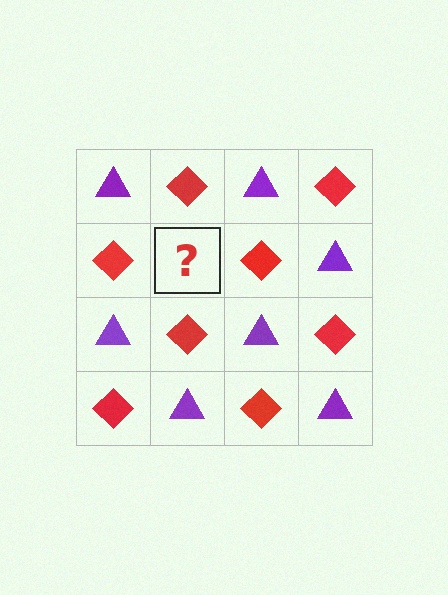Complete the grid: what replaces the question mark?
The question mark should be replaced with a purple triangle.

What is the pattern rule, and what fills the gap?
The rule is that it alternates purple triangle and red diamond in a checkerboard pattern. The gap should be filled with a purple triangle.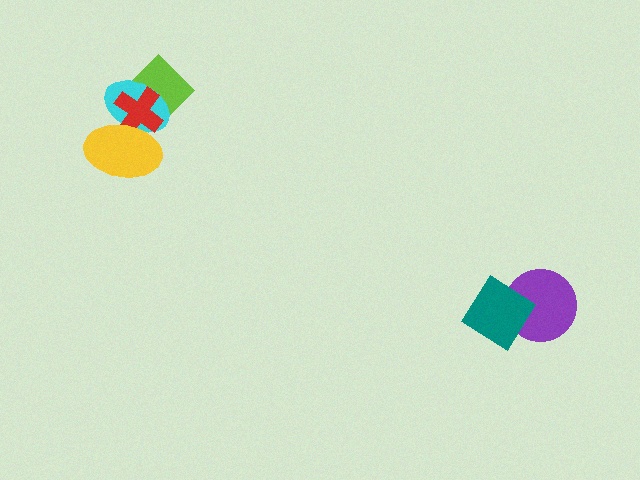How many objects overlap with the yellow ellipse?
2 objects overlap with the yellow ellipse.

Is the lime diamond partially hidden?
Yes, it is partially covered by another shape.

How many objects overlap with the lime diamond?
2 objects overlap with the lime diamond.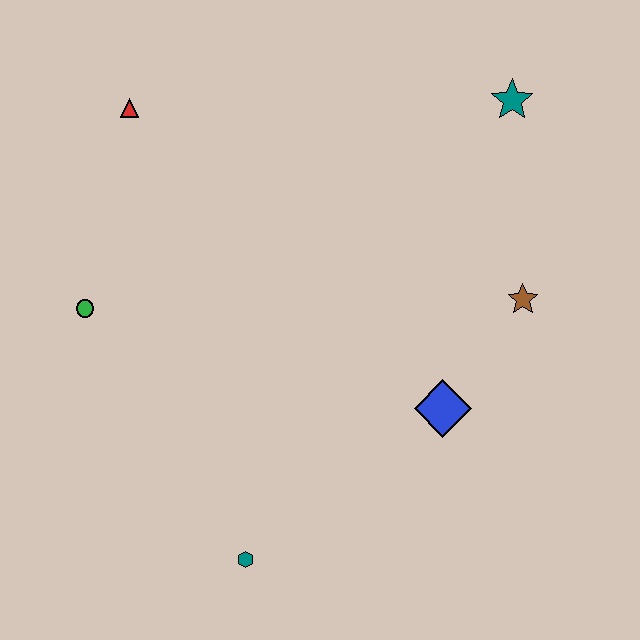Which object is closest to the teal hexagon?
The blue diamond is closest to the teal hexagon.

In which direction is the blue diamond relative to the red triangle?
The blue diamond is to the right of the red triangle.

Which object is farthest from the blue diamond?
The red triangle is farthest from the blue diamond.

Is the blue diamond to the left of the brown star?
Yes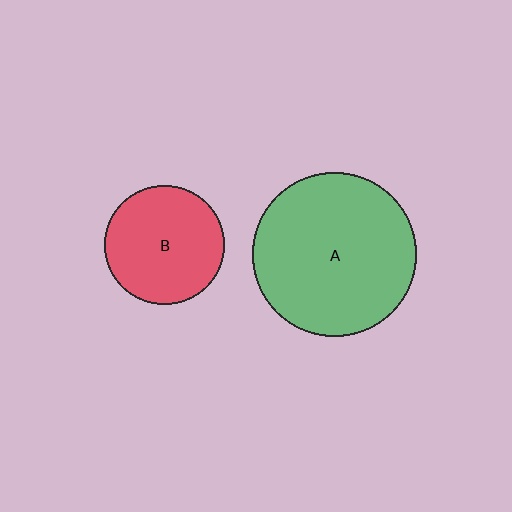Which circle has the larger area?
Circle A (green).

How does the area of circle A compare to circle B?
Approximately 1.9 times.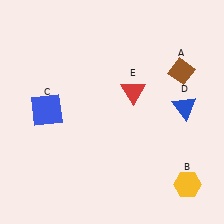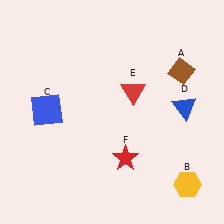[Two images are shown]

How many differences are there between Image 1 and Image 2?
There is 1 difference between the two images.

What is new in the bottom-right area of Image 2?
A red star (F) was added in the bottom-right area of Image 2.